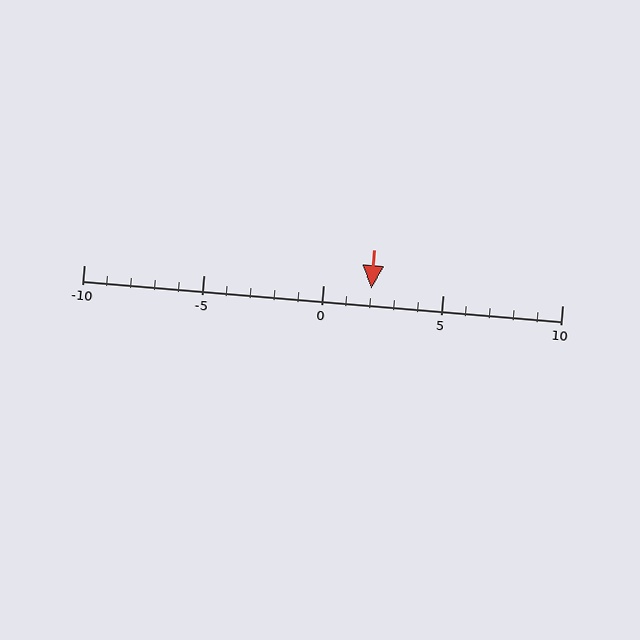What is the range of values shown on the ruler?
The ruler shows values from -10 to 10.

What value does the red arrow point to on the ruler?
The red arrow points to approximately 2.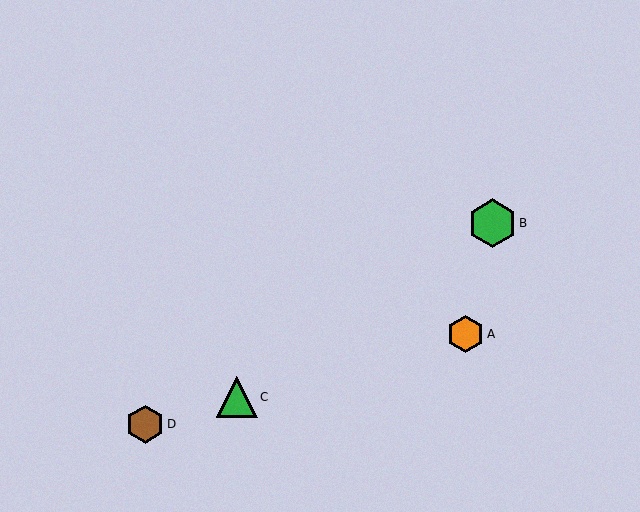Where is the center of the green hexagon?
The center of the green hexagon is at (492, 223).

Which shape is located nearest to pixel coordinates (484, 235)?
The green hexagon (labeled B) at (492, 223) is nearest to that location.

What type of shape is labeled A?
Shape A is an orange hexagon.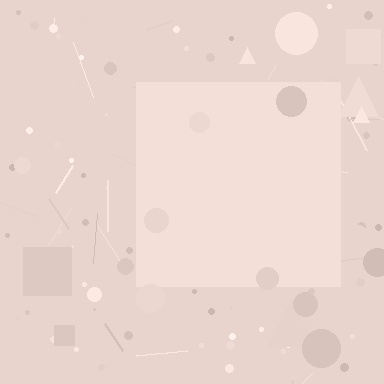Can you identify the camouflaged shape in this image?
The camouflaged shape is a square.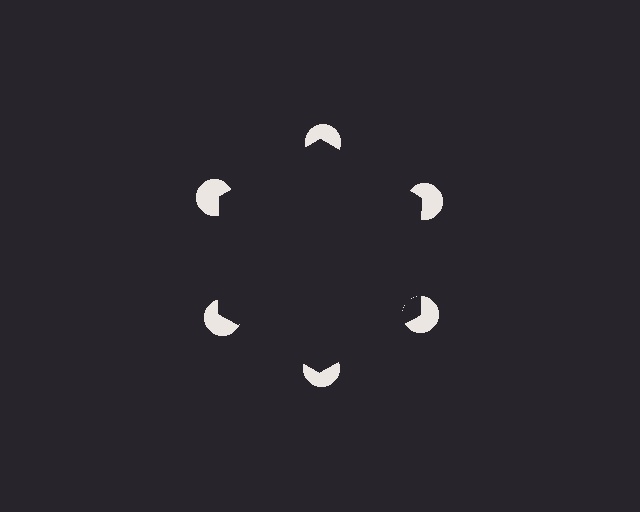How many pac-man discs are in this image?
There are 6 — one at each vertex of the illusory hexagon.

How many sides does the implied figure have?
6 sides.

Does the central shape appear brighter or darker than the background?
It typically appears slightly darker than the background, even though no actual brightness change is drawn.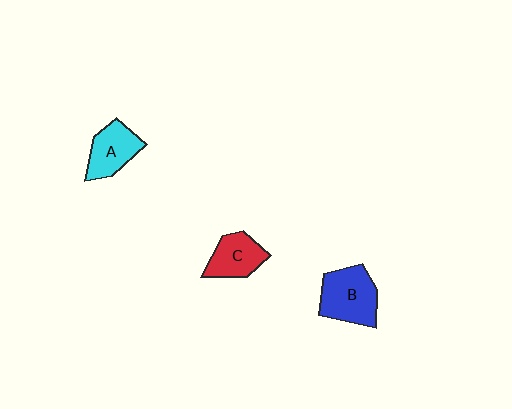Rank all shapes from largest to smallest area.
From largest to smallest: B (blue), A (cyan), C (red).